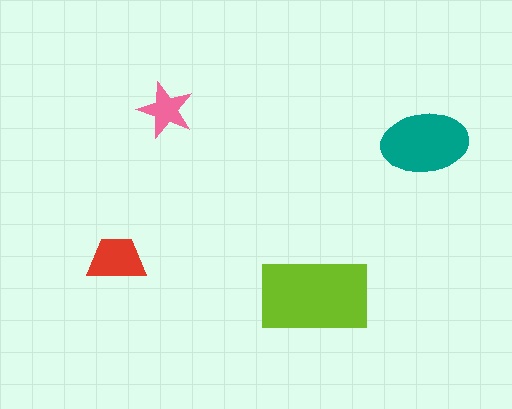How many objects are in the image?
There are 4 objects in the image.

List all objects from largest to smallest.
The lime rectangle, the teal ellipse, the red trapezoid, the pink star.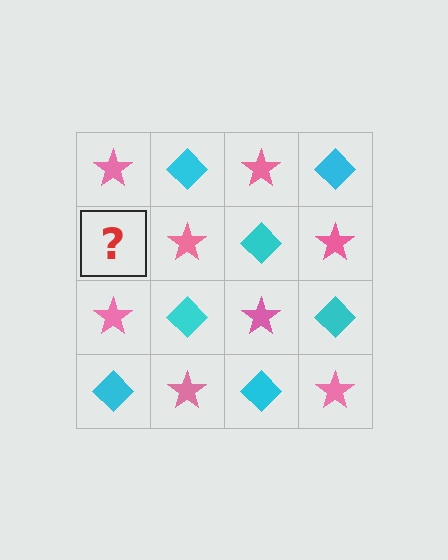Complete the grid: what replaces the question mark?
The question mark should be replaced with a cyan diamond.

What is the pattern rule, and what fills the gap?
The rule is that it alternates pink star and cyan diamond in a checkerboard pattern. The gap should be filled with a cyan diamond.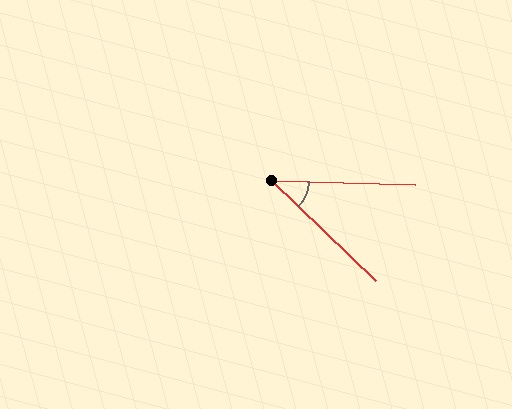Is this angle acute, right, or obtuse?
It is acute.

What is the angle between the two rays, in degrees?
Approximately 42 degrees.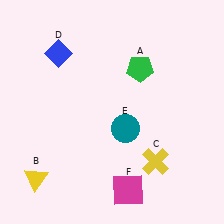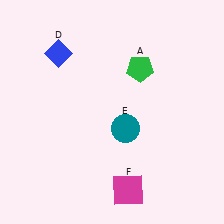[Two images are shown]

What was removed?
The yellow cross (C), the yellow triangle (B) were removed in Image 2.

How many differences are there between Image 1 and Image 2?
There are 2 differences between the two images.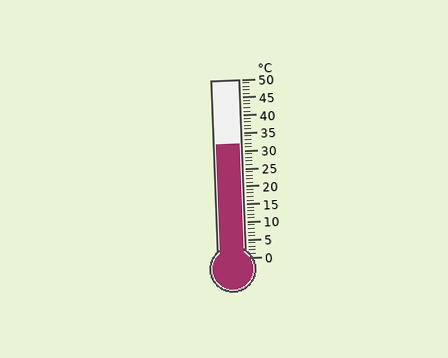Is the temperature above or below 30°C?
The temperature is above 30°C.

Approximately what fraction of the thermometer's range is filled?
The thermometer is filled to approximately 65% of its range.